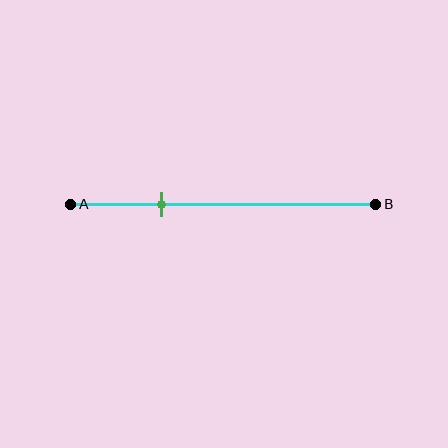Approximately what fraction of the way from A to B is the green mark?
The green mark is approximately 30% of the way from A to B.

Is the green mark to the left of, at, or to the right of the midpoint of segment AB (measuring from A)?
The green mark is to the left of the midpoint of segment AB.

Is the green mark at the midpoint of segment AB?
No, the mark is at about 30% from A, not at the 50% midpoint.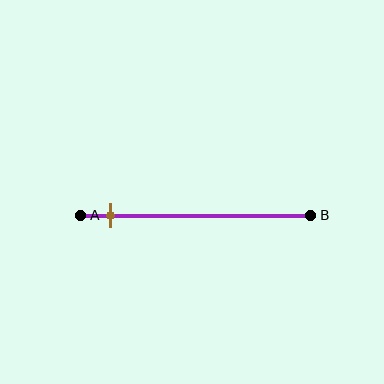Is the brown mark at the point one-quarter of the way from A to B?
No, the mark is at about 15% from A, not at the 25% one-quarter point.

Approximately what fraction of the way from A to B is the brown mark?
The brown mark is approximately 15% of the way from A to B.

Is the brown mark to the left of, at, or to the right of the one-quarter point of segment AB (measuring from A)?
The brown mark is to the left of the one-quarter point of segment AB.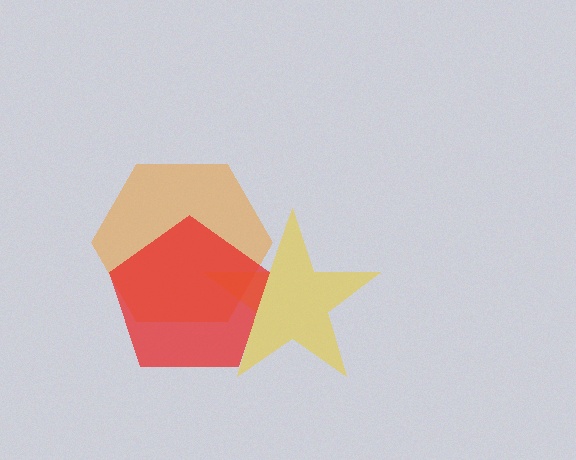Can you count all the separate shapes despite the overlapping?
Yes, there are 3 separate shapes.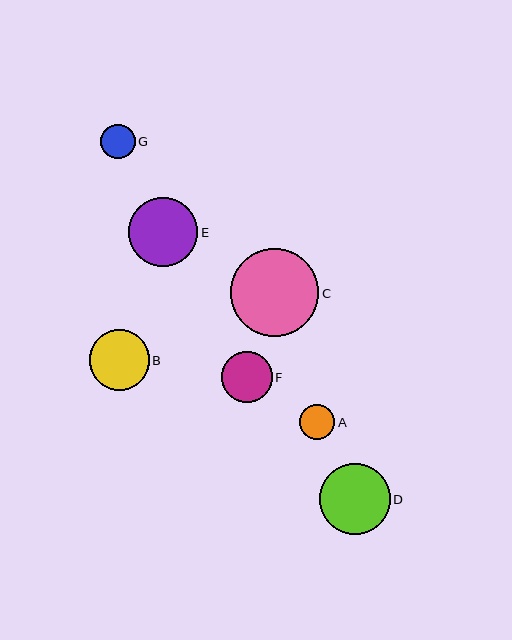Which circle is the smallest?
Circle G is the smallest with a size of approximately 34 pixels.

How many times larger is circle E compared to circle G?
Circle E is approximately 2.0 times the size of circle G.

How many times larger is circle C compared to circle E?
Circle C is approximately 1.3 times the size of circle E.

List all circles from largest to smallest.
From largest to smallest: C, D, E, B, F, A, G.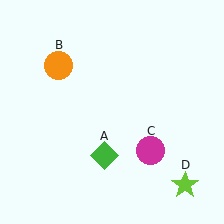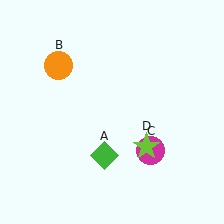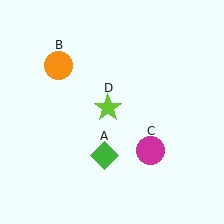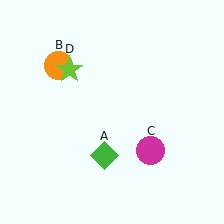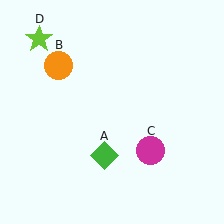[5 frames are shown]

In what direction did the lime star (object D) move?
The lime star (object D) moved up and to the left.